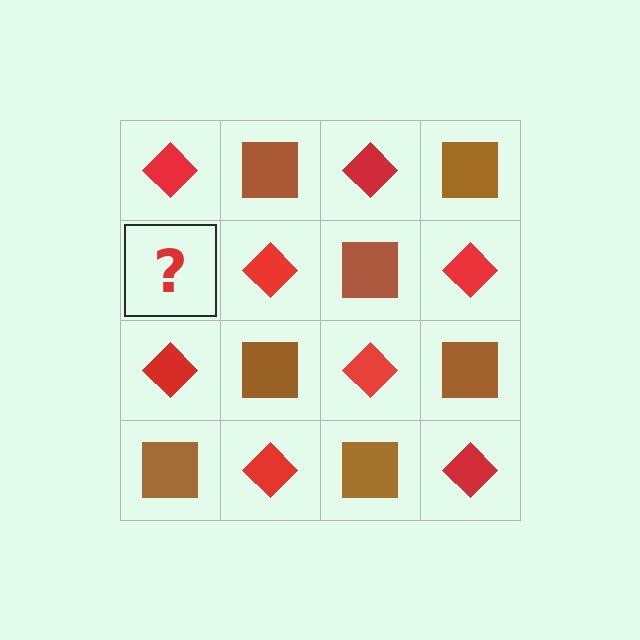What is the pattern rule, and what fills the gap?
The rule is that it alternates red diamond and brown square in a checkerboard pattern. The gap should be filled with a brown square.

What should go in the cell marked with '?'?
The missing cell should contain a brown square.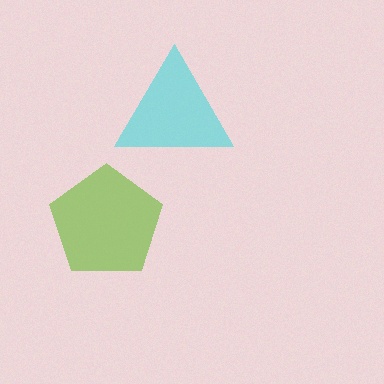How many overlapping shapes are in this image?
There are 2 overlapping shapes in the image.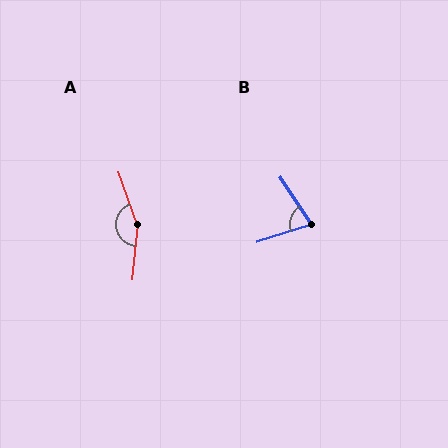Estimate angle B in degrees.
Approximately 75 degrees.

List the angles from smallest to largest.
B (75°), A (154°).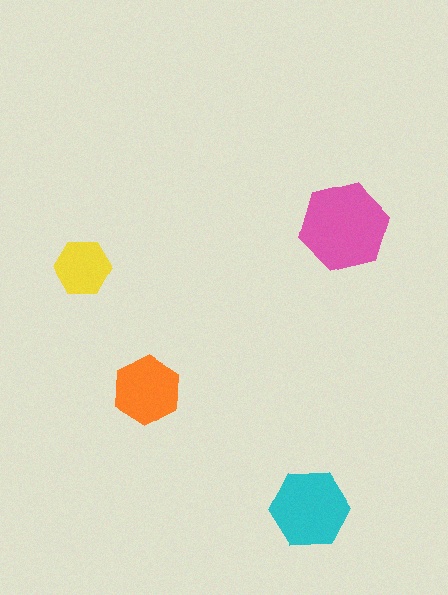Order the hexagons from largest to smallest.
the pink one, the cyan one, the orange one, the yellow one.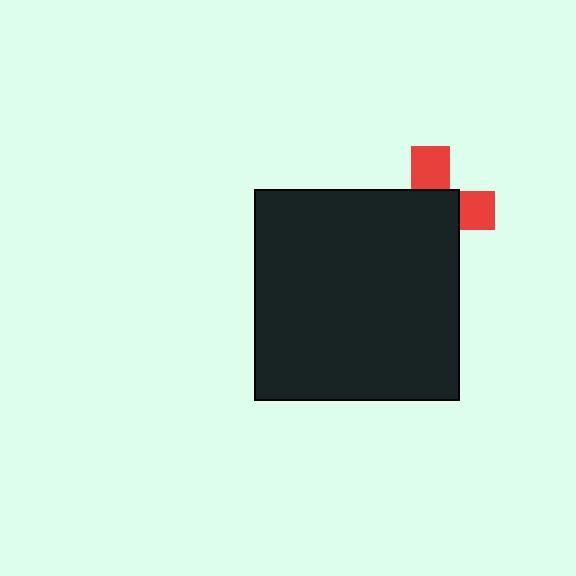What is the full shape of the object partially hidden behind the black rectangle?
The partially hidden object is a red cross.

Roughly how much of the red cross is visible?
A small part of it is visible (roughly 37%).